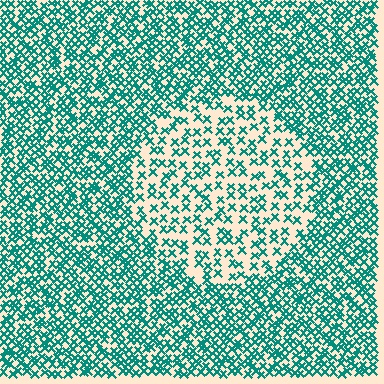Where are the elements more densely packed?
The elements are more densely packed outside the circle boundary.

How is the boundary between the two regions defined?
The boundary is defined by a change in element density (approximately 2.1x ratio). All elements are the same color, size, and shape.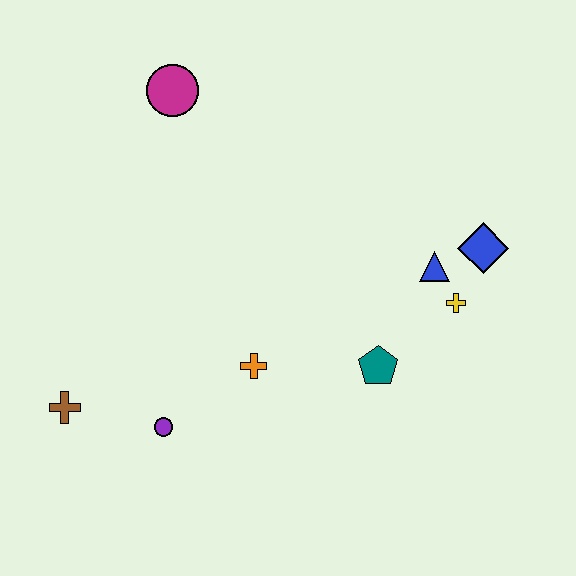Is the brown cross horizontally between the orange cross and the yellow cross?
No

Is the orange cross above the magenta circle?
No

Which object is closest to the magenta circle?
The orange cross is closest to the magenta circle.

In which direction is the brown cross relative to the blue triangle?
The brown cross is to the left of the blue triangle.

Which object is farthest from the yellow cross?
The brown cross is farthest from the yellow cross.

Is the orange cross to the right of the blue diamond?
No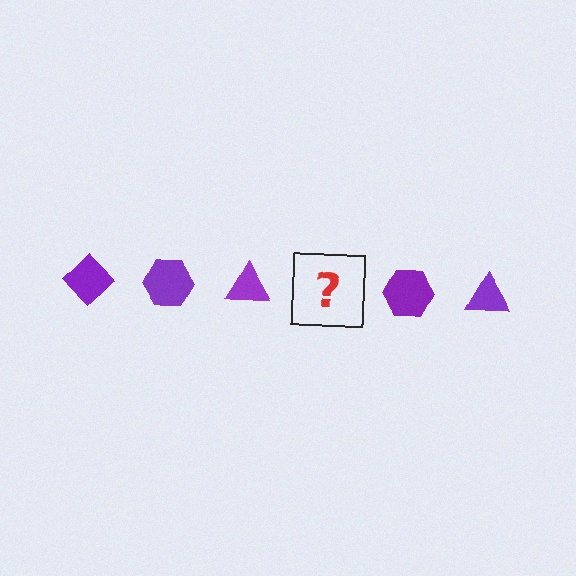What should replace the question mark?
The question mark should be replaced with a purple diamond.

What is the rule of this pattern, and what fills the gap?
The rule is that the pattern cycles through diamond, hexagon, triangle shapes in purple. The gap should be filled with a purple diamond.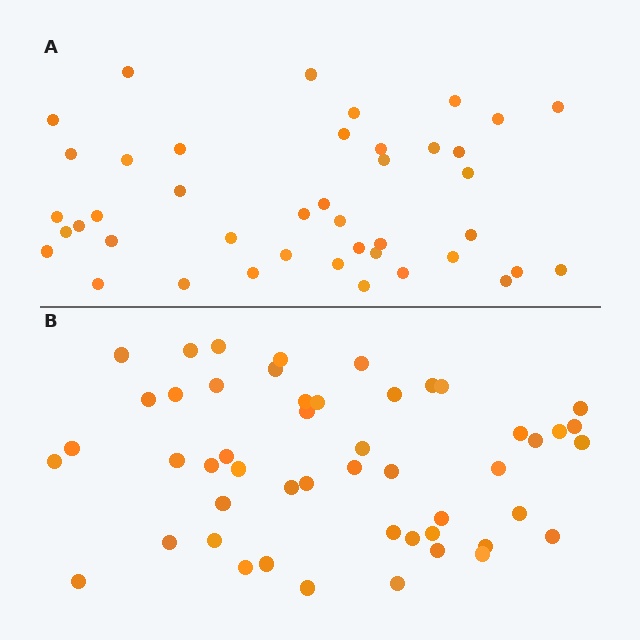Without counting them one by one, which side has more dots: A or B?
Region B (the bottom region) has more dots.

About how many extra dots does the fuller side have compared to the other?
Region B has roughly 8 or so more dots than region A.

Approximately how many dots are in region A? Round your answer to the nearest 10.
About 40 dots. (The exact count is 42, which rounds to 40.)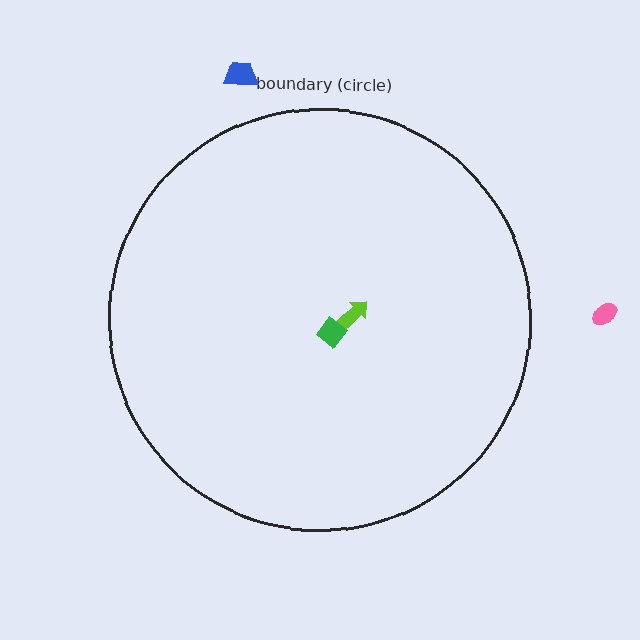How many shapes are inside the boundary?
2 inside, 2 outside.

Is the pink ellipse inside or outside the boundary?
Outside.